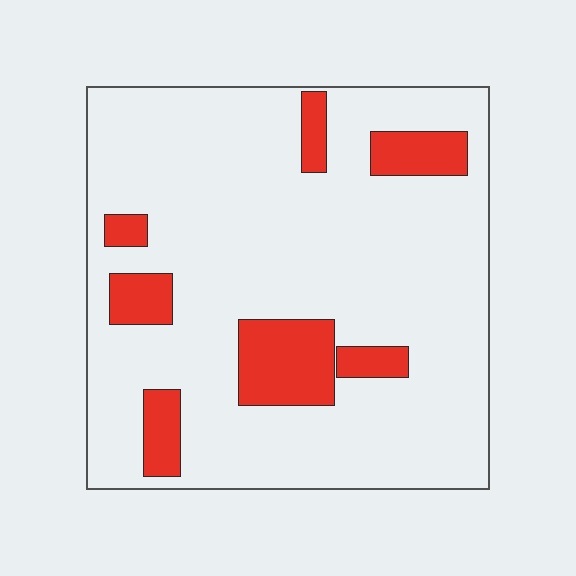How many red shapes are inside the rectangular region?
7.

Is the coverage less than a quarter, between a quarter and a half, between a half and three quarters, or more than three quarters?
Less than a quarter.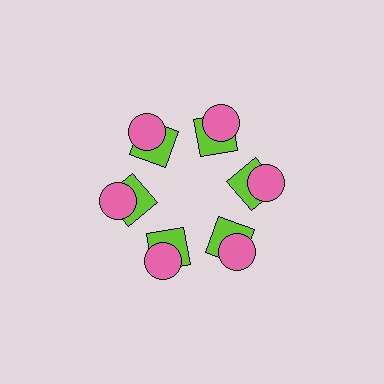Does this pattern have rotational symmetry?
Yes, this pattern has 6-fold rotational symmetry. It looks the same after rotating 60 degrees around the center.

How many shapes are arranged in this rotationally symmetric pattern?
There are 12 shapes, arranged in 6 groups of 2.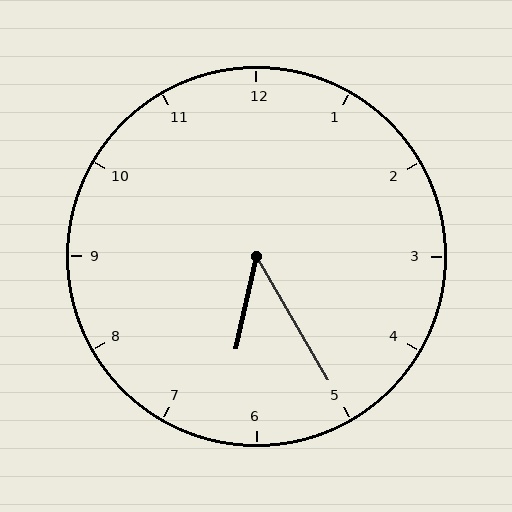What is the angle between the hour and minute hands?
Approximately 42 degrees.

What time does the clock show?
6:25.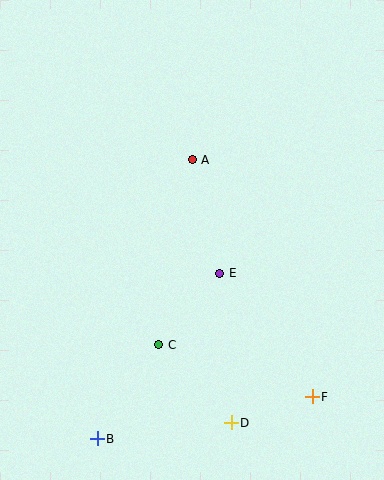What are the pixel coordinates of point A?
Point A is at (192, 160).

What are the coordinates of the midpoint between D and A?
The midpoint between D and A is at (212, 291).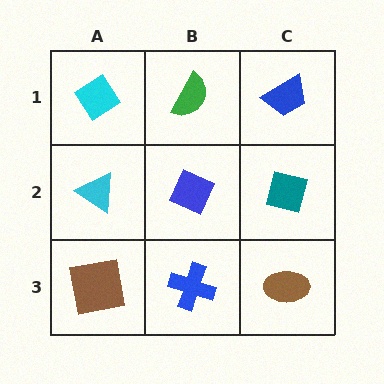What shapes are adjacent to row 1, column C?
A teal square (row 2, column C), a green semicircle (row 1, column B).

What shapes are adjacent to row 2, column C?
A blue trapezoid (row 1, column C), a brown ellipse (row 3, column C), a blue diamond (row 2, column B).